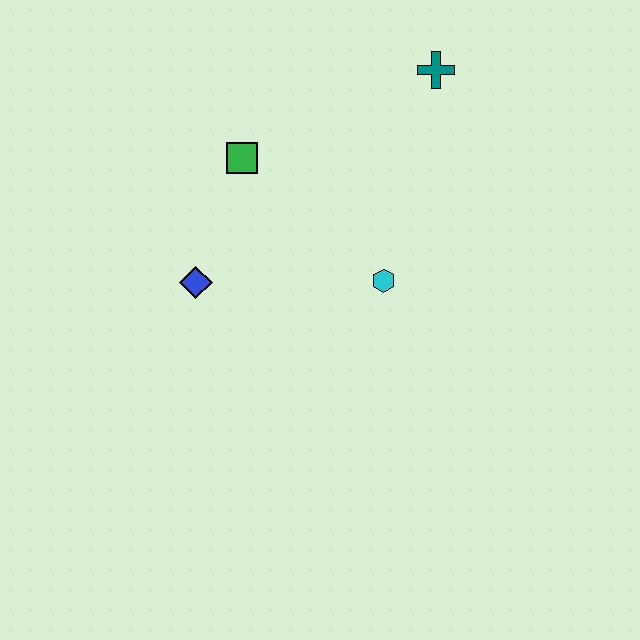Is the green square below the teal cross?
Yes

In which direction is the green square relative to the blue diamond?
The green square is above the blue diamond.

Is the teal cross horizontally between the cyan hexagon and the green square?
No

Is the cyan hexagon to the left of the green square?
No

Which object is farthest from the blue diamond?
The teal cross is farthest from the blue diamond.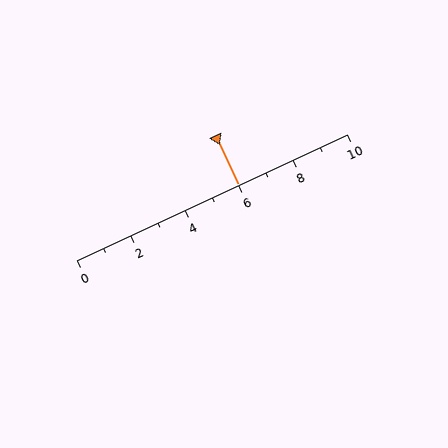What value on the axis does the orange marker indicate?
The marker indicates approximately 6.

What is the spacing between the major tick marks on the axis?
The major ticks are spaced 2 apart.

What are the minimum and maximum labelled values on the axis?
The axis runs from 0 to 10.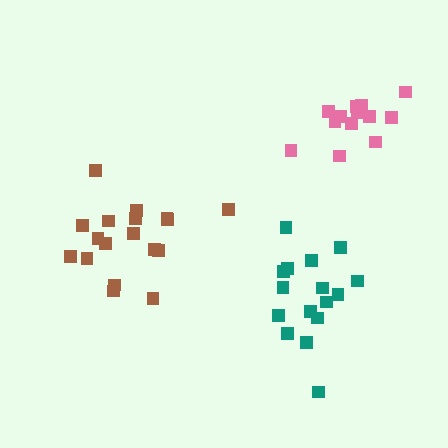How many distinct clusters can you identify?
There are 3 distinct clusters.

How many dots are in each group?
Group 1: 18 dots, Group 2: 16 dots, Group 3: 13 dots (47 total).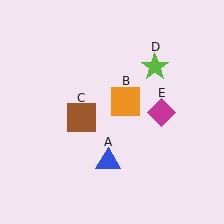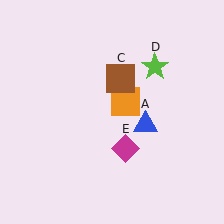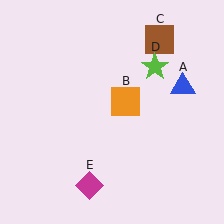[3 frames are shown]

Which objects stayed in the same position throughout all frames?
Orange square (object B) and lime star (object D) remained stationary.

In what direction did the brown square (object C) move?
The brown square (object C) moved up and to the right.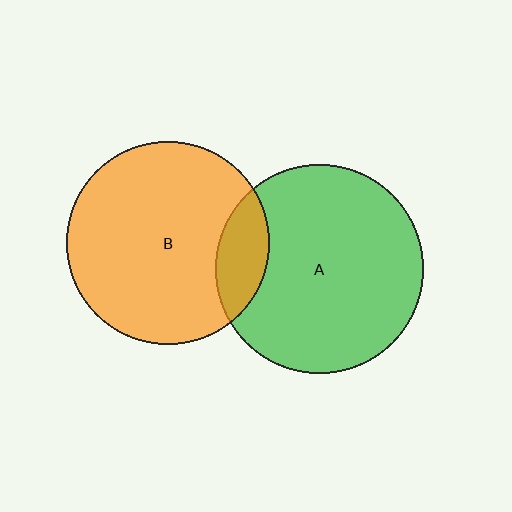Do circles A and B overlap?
Yes.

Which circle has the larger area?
Circle A (green).